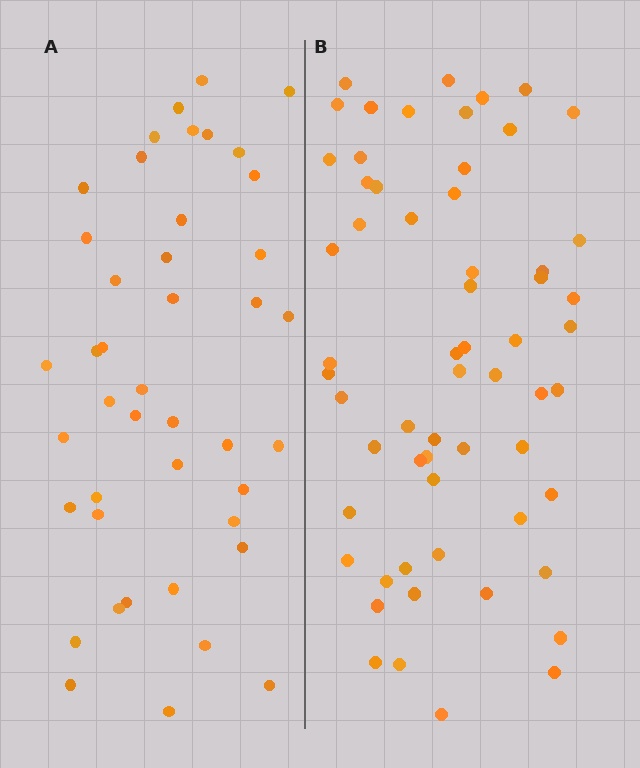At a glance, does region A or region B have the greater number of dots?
Region B (the right region) has more dots.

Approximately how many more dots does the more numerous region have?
Region B has approximately 15 more dots than region A.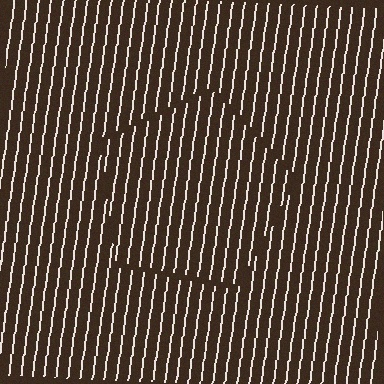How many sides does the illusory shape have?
5 sides — the line-ends trace a pentagon.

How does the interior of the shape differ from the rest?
The interior of the shape contains the same grating, shifted by half a period — the contour is defined by the phase discontinuity where line-ends from the inner and outer gratings abut.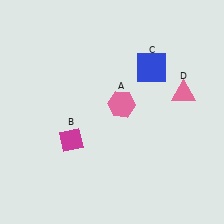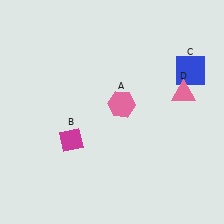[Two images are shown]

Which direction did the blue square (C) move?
The blue square (C) moved right.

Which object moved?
The blue square (C) moved right.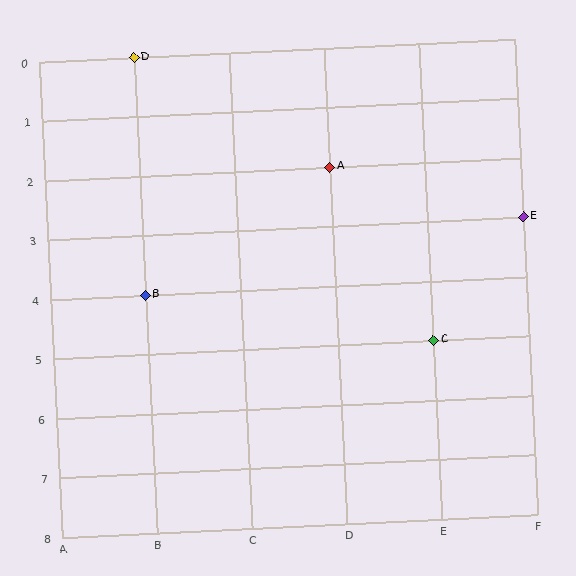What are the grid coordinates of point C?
Point C is at grid coordinates (E, 5).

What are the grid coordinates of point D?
Point D is at grid coordinates (B, 0).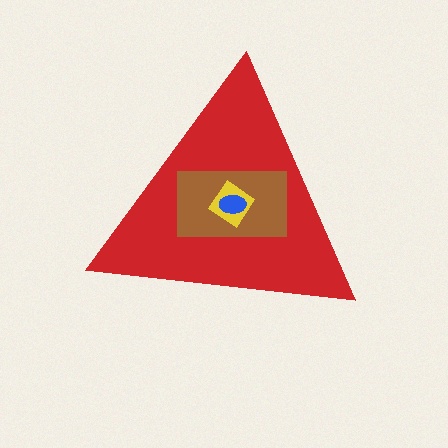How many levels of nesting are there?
4.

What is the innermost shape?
The blue ellipse.